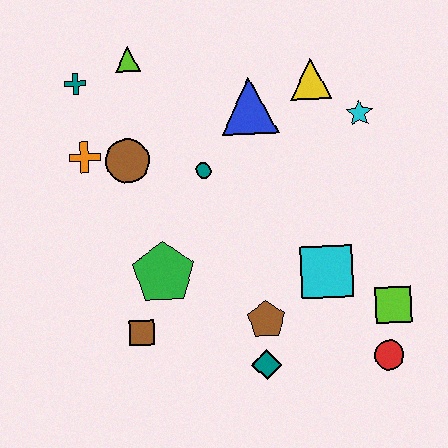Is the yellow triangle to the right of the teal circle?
Yes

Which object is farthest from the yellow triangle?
The brown square is farthest from the yellow triangle.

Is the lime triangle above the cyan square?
Yes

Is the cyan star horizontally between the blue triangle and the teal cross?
No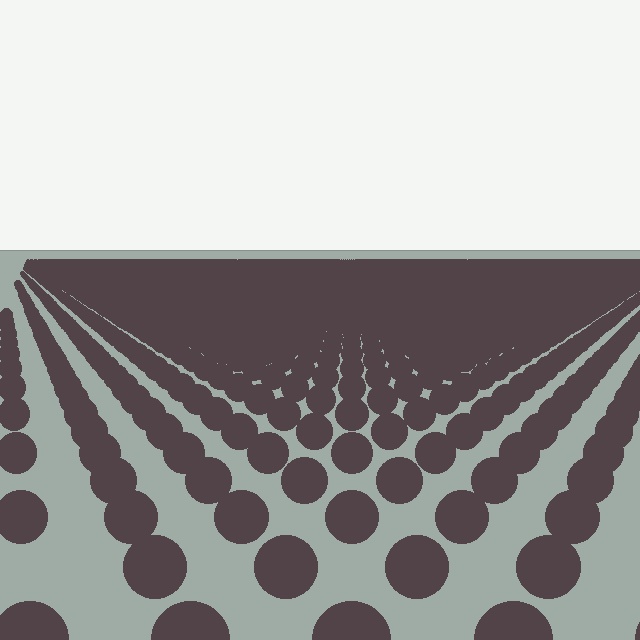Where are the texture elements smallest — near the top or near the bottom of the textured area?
Near the top.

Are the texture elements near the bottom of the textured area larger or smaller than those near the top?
Larger. Near the bottom, elements are closer to the viewer and appear at a bigger on-screen size.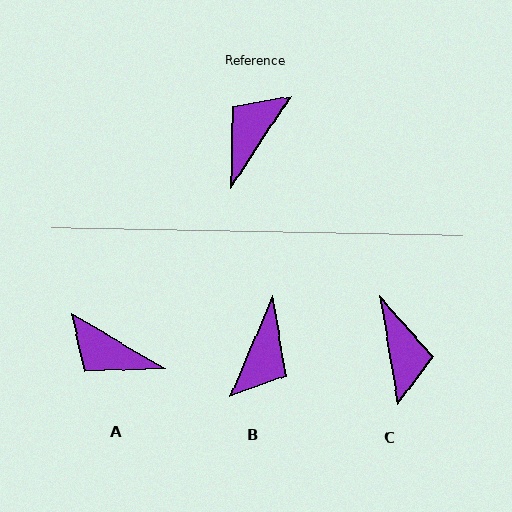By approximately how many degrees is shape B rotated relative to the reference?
Approximately 169 degrees clockwise.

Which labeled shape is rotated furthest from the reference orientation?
B, about 169 degrees away.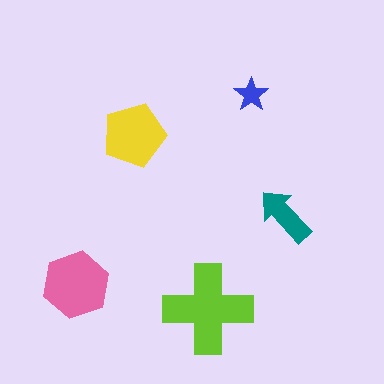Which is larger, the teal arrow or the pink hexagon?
The pink hexagon.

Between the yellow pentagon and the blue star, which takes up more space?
The yellow pentagon.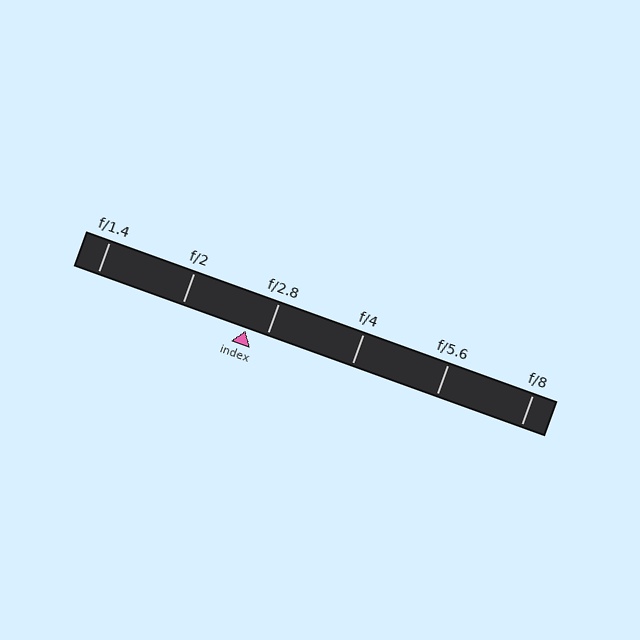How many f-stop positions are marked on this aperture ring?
There are 6 f-stop positions marked.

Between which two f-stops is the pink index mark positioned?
The index mark is between f/2 and f/2.8.